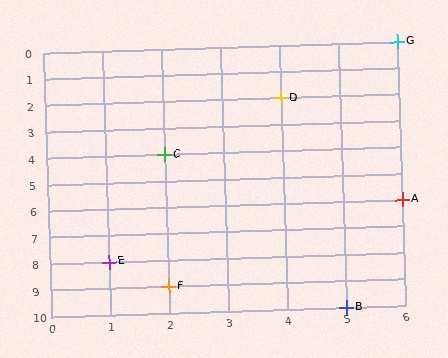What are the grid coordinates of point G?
Point G is at grid coordinates (6, 0).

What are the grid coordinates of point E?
Point E is at grid coordinates (1, 8).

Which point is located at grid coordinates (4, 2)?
Point D is at (4, 2).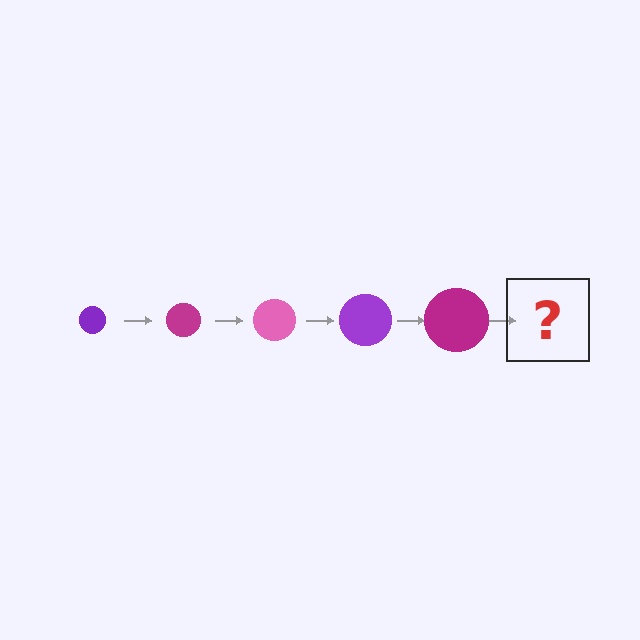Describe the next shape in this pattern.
It should be a pink circle, larger than the previous one.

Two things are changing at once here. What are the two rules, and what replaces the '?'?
The two rules are that the circle grows larger each step and the color cycles through purple, magenta, and pink. The '?' should be a pink circle, larger than the previous one.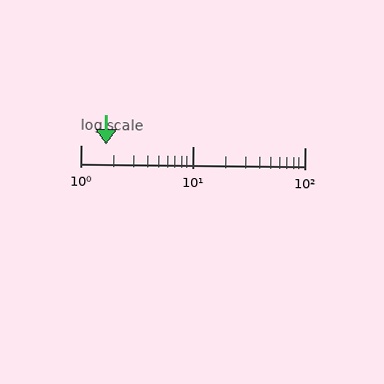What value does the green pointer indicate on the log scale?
The pointer indicates approximately 1.7.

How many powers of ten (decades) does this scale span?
The scale spans 2 decades, from 1 to 100.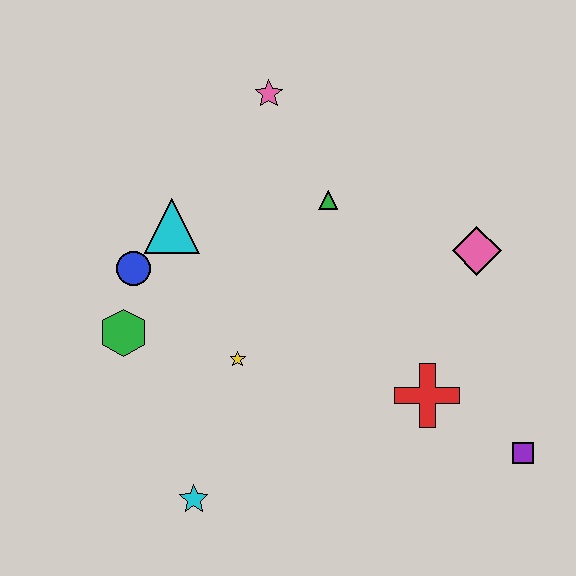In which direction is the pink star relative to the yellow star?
The pink star is above the yellow star.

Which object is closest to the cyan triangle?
The blue circle is closest to the cyan triangle.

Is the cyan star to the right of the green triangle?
No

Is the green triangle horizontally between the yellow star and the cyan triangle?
No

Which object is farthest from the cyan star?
The pink star is farthest from the cyan star.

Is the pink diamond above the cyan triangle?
No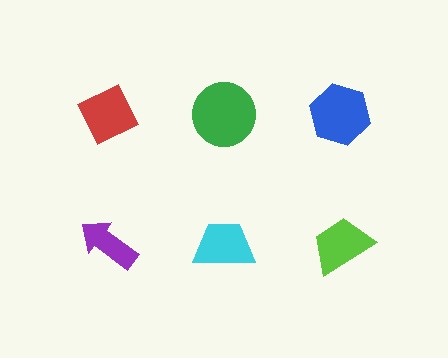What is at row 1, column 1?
A red diamond.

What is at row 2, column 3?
A lime trapezoid.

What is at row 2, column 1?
A purple arrow.